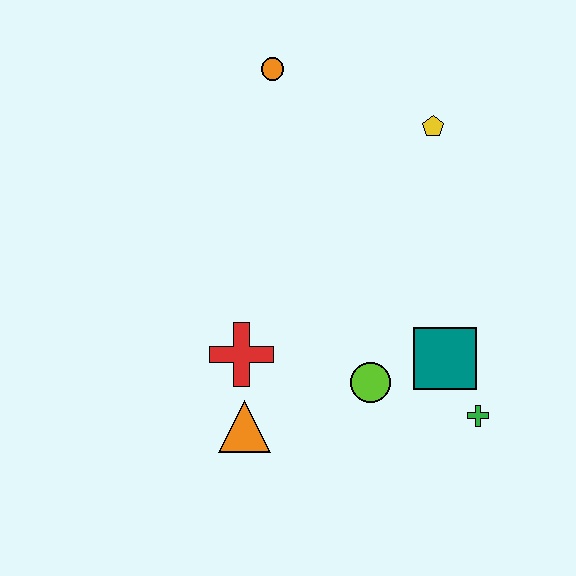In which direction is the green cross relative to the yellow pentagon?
The green cross is below the yellow pentagon.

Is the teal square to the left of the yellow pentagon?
No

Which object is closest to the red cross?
The orange triangle is closest to the red cross.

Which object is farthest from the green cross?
The orange circle is farthest from the green cross.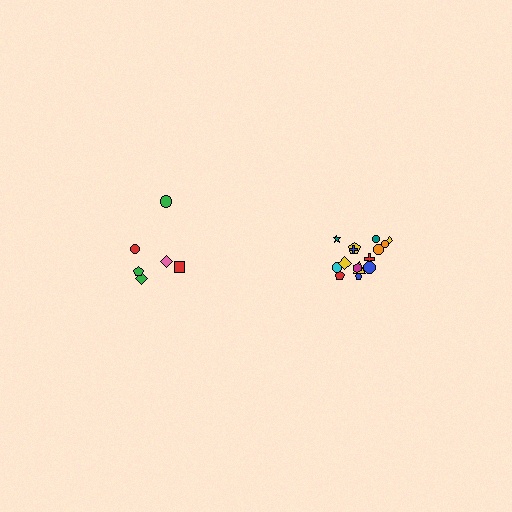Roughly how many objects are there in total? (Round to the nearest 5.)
Roughly 20 objects in total.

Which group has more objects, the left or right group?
The right group.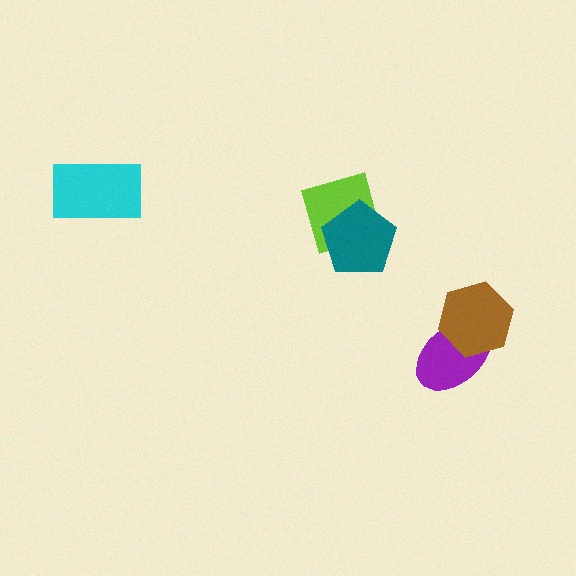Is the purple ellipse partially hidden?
Yes, it is partially covered by another shape.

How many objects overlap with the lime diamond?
1 object overlaps with the lime diamond.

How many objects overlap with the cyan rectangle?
0 objects overlap with the cyan rectangle.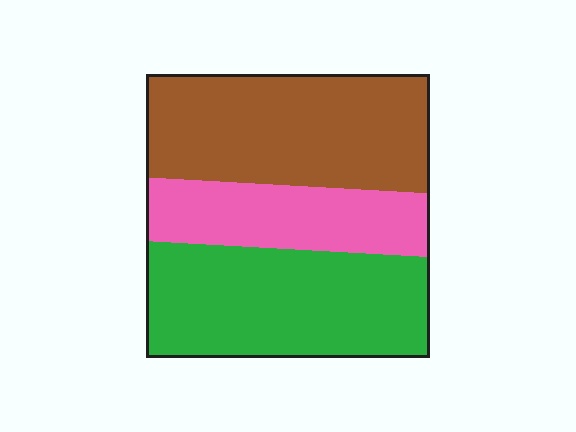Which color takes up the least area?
Pink, at roughly 20%.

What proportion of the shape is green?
Green takes up about three eighths (3/8) of the shape.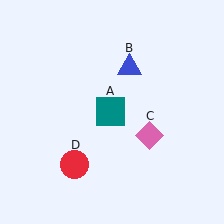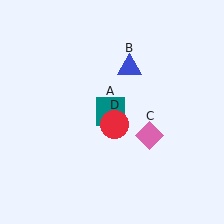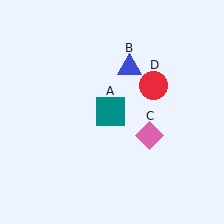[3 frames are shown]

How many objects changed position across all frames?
1 object changed position: red circle (object D).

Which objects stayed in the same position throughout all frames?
Teal square (object A) and blue triangle (object B) and pink diamond (object C) remained stationary.